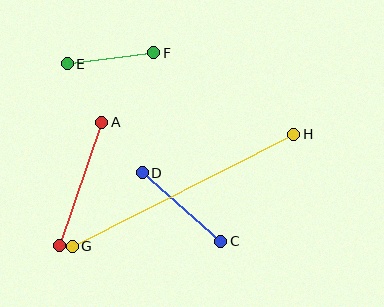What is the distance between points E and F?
The distance is approximately 87 pixels.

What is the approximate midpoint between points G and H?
The midpoint is at approximately (183, 190) pixels.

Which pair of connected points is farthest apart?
Points G and H are farthest apart.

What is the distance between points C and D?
The distance is approximately 104 pixels.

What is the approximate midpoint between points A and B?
The midpoint is at approximately (81, 184) pixels.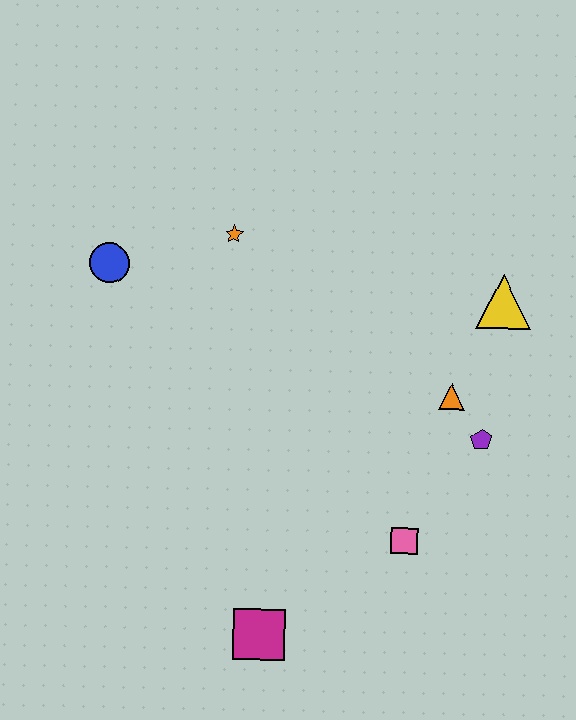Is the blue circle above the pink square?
Yes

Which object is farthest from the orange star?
The magenta square is farthest from the orange star.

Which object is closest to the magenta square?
The pink square is closest to the magenta square.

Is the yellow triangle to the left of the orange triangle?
No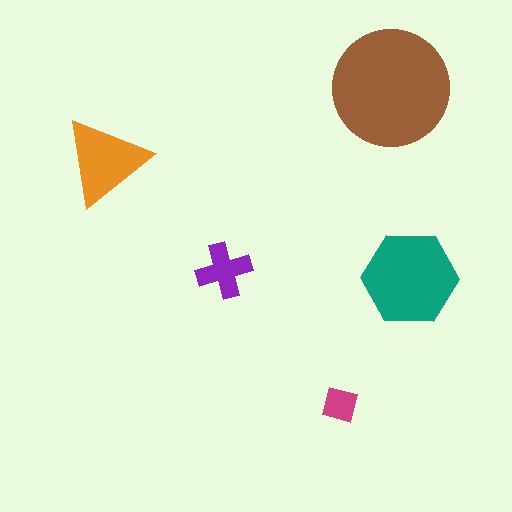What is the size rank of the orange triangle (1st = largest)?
3rd.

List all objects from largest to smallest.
The brown circle, the teal hexagon, the orange triangle, the purple cross, the magenta square.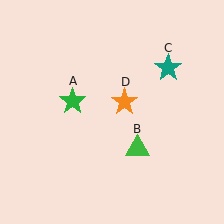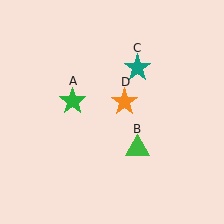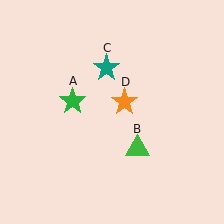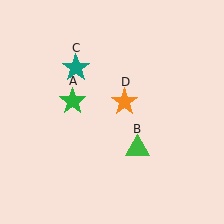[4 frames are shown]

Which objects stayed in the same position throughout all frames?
Green star (object A) and green triangle (object B) and orange star (object D) remained stationary.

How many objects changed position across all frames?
1 object changed position: teal star (object C).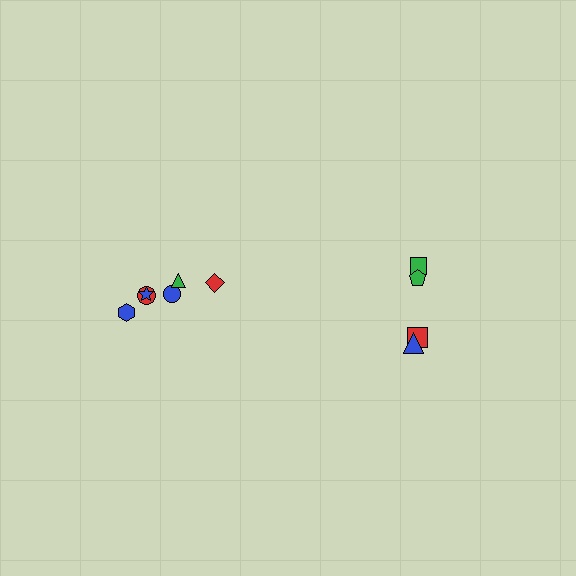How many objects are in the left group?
There are 6 objects.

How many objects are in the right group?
There are 4 objects.